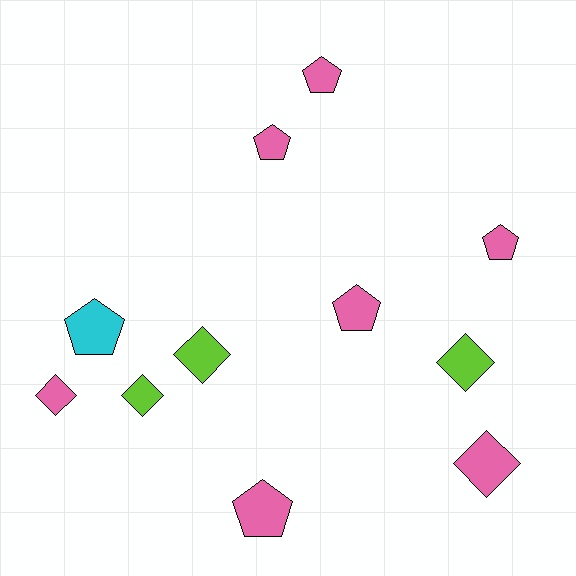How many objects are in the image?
There are 11 objects.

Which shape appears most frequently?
Pentagon, with 6 objects.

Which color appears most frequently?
Pink, with 7 objects.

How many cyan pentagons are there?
There is 1 cyan pentagon.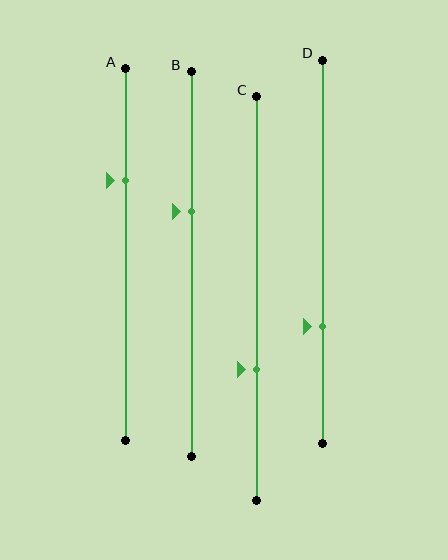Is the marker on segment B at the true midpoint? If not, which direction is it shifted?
No, the marker on segment B is shifted upward by about 14% of the segment length.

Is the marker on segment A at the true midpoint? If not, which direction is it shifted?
No, the marker on segment A is shifted upward by about 20% of the segment length.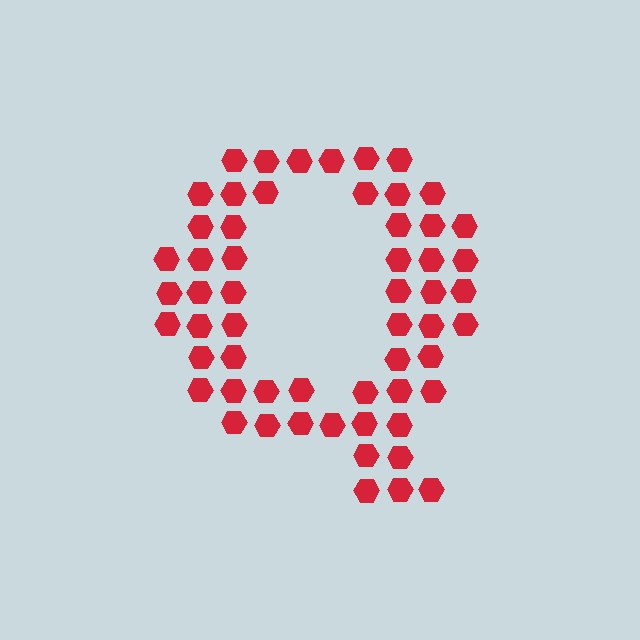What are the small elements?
The small elements are hexagons.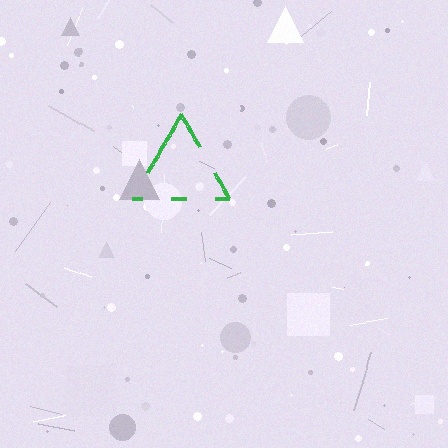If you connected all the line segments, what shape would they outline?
They would outline a triangle.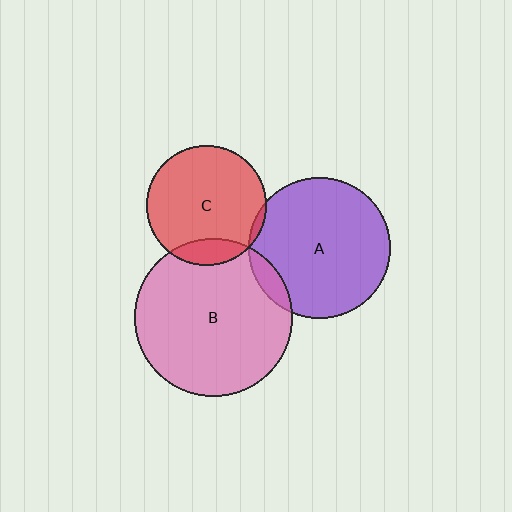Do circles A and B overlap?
Yes.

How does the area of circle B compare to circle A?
Approximately 1.3 times.